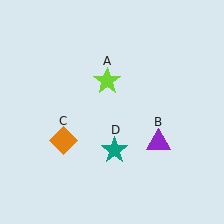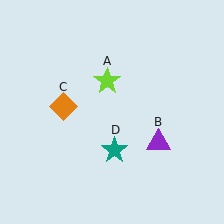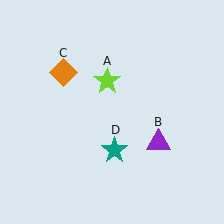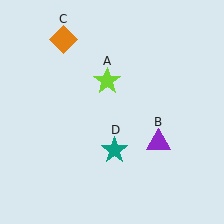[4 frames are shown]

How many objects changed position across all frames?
1 object changed position: orange diamond (object C).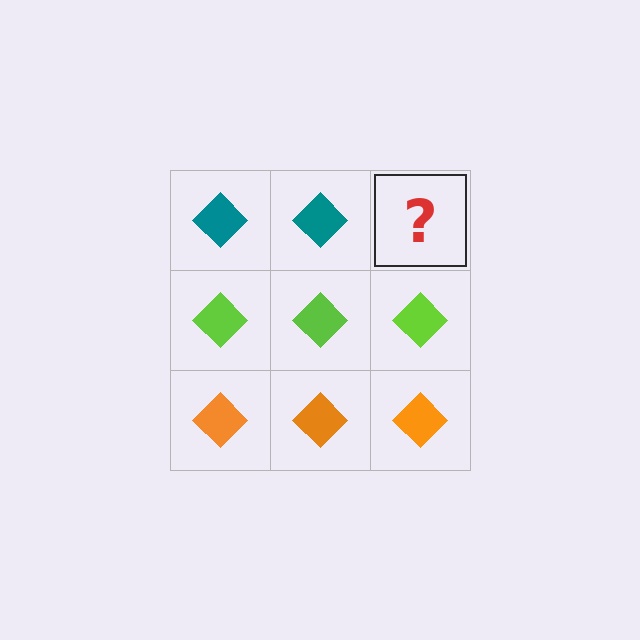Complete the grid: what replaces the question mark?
The question mark should be replaced with a teal diamond.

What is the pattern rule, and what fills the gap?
The rule is that each row has a consistent color. The gap should be filled with a teal diamond.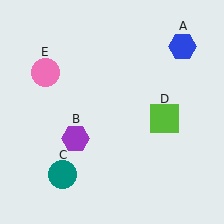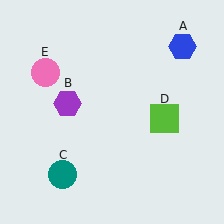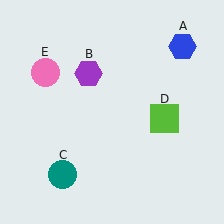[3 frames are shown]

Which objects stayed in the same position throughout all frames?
Blue hexagon (object A) and teal circle (object C) and lime square (object D) and pink circle (object E) remained stationary.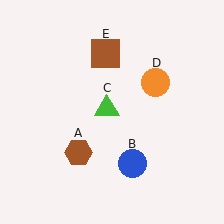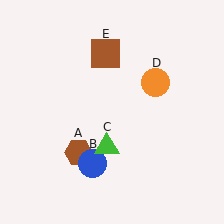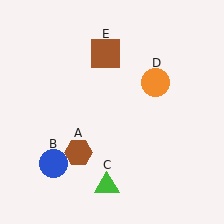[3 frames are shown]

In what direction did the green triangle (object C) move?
The green triangle (object C) moved down.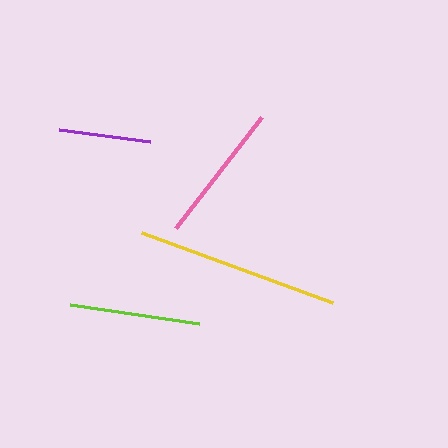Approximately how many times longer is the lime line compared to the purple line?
The lime line is approximately 1.4 times the length of the purple line.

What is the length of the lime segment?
The lime segment is approximately 131 pixels long.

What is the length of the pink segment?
The pink segment is approximately 140 pixels long.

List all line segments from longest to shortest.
From longest to shortest: yellow, pink, lime, purple.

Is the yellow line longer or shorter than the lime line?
The yellow line is longer than the lime line.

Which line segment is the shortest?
The purple line is the shortest at approximately 91 pixels.